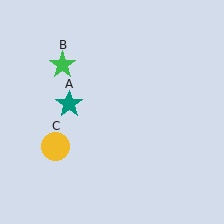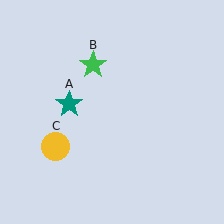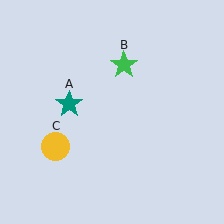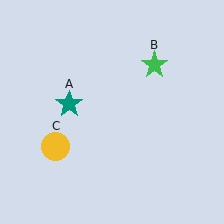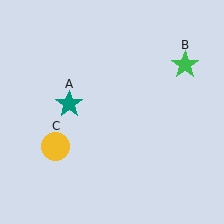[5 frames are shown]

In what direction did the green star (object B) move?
The green star (object B) moved right.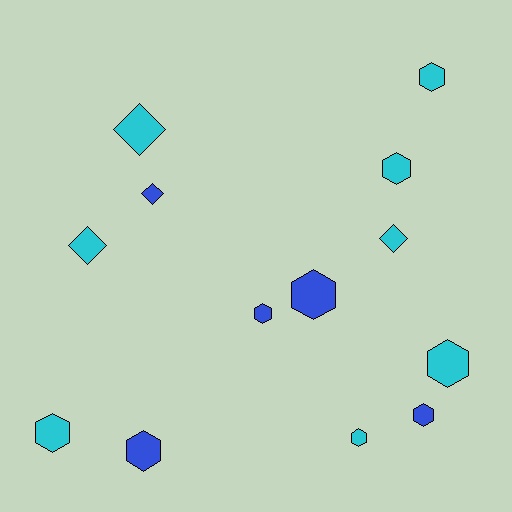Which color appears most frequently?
Cyan, with 8 objects.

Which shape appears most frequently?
Hexagon, with 9 objects.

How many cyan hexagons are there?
There are 5 cyan hexagons.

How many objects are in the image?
There are 13 objects.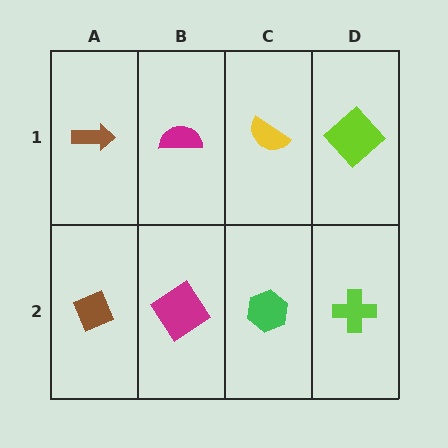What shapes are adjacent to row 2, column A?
A brown arrow (row 1, column A), a magenta diamond (row 2, column B).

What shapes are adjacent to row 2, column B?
A magenta semicircle (row 1, column B), a brown diamond (row 2, column A), a green hexagon (row 2, column C).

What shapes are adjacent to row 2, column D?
A lime diamond (row 1, column D), a green hexagon (row 2, column C).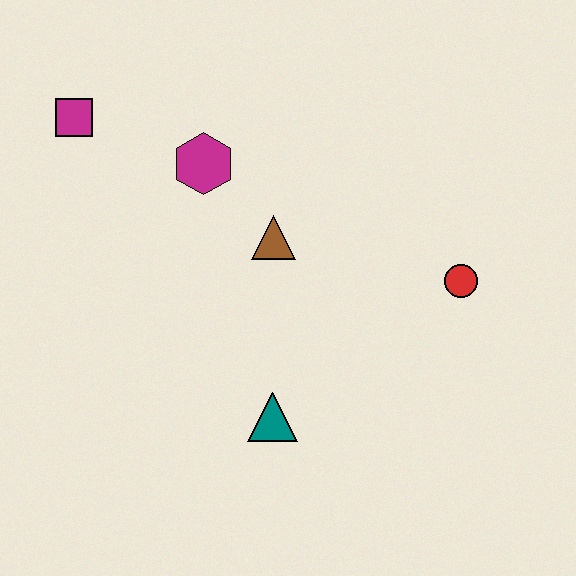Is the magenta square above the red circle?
Yes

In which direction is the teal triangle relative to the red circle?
The teal triangle is to the left of the red circle.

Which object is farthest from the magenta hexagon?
The red circle is farthest from the magenta hexagon.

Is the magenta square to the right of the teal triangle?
No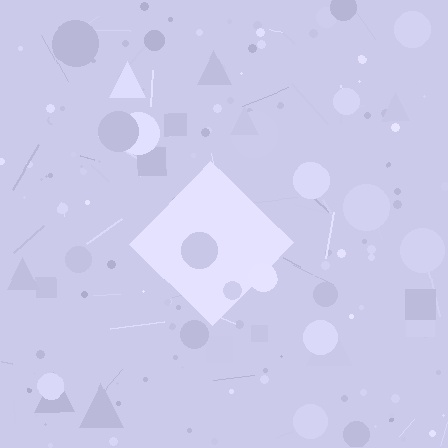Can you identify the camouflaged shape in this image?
The camouflaged shape is a diamond.